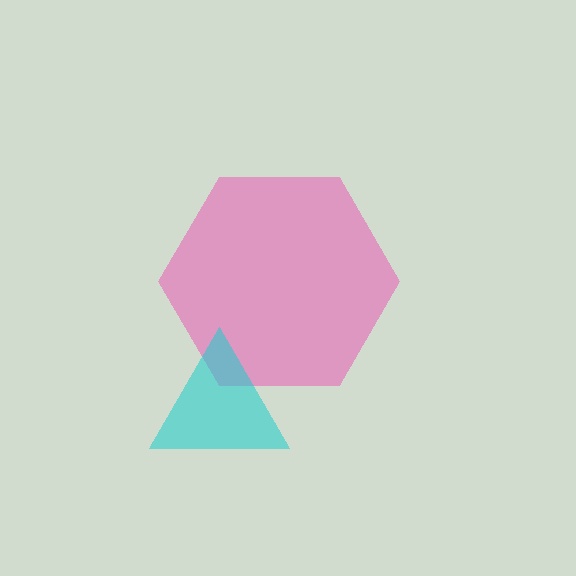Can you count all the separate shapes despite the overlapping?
Yes, there are 2 separate shapes.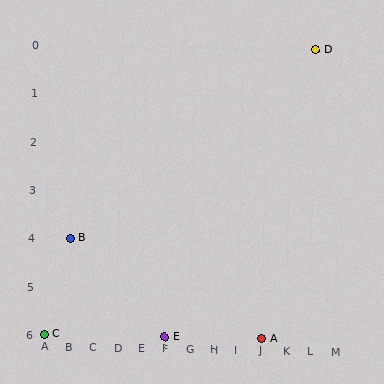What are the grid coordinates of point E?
Point E is at grid coordinates (F, 6).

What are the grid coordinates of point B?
Point B is at grid coordinates (B, 4).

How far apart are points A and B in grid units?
Points A and B are 8 columns and 2 rows apart (about 8.2 grid units diagonally).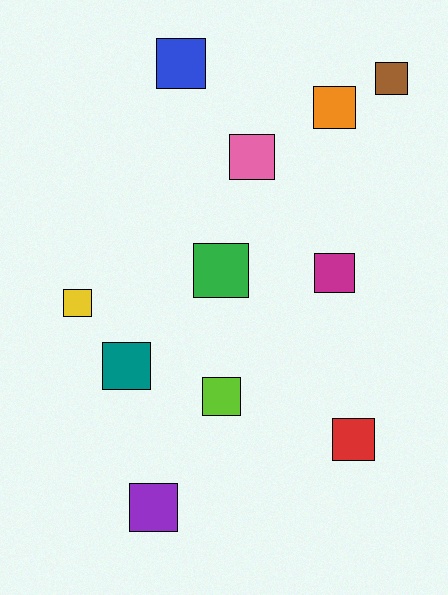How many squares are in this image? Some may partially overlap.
There are 11 squares.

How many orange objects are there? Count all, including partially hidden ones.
There is 1 orange object.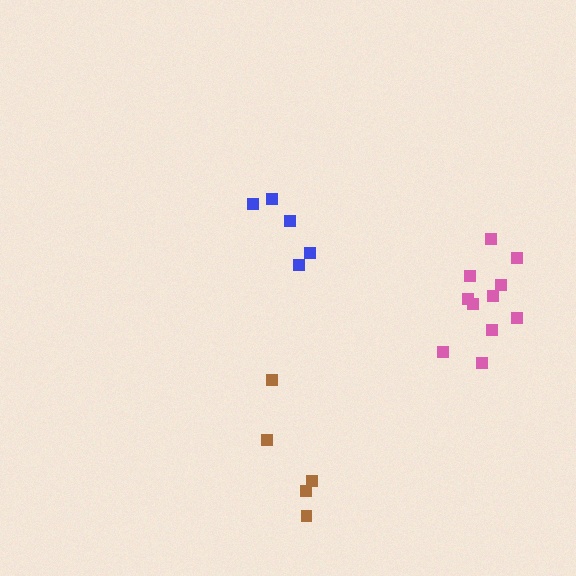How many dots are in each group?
Group 1: 5 dots, Group 2: 5 dots, Group 3: 11 dots (21 total).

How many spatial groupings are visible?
There are 3 spatial groupings.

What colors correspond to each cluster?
The clusters are colored: blue, brown, pink.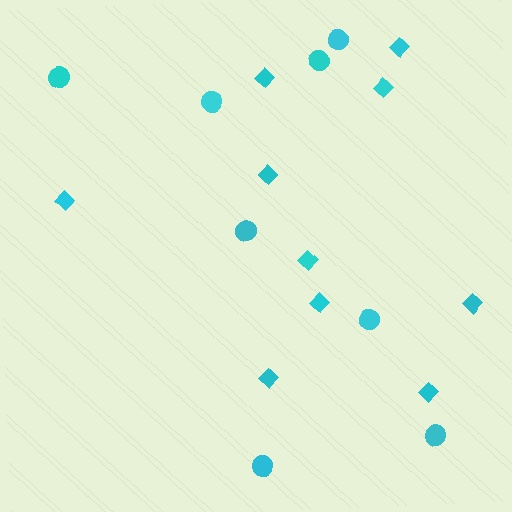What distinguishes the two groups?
There are 2 groups: one group of diamonds (10) and one group of circles (8).